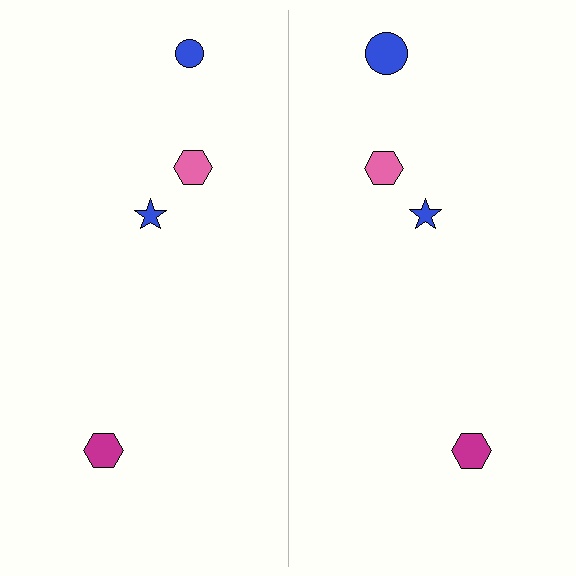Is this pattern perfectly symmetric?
No, the pattern is not perfectly symmetric. The blue circle on the right side has a different size than its mirror counterpart.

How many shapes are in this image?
There are 8 shapes in this image.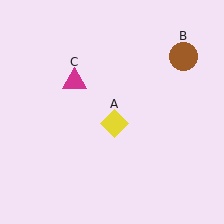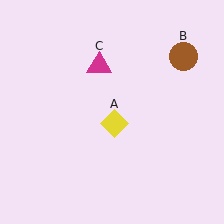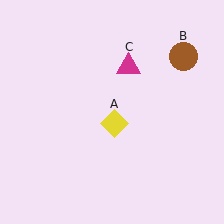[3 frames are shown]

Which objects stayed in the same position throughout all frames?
Yellow diamond (object A) and brown circle (object B) remained stationary.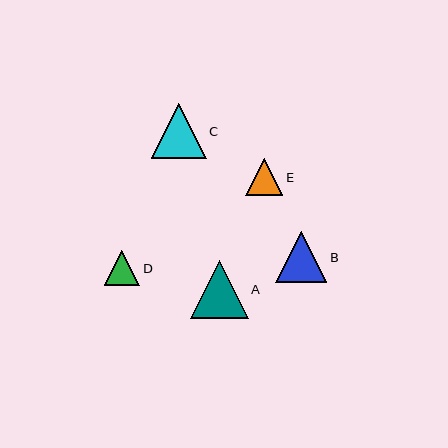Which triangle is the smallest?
Triangle D is the smallest with a size of approximately 35 pixels.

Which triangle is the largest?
Triangle A is the largest with a size of approximately 58 pixels.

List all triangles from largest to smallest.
From largest to smallest: A, C, B, E, D.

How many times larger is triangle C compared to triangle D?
Triangle C is approximately 1.6 times the size of triangle D.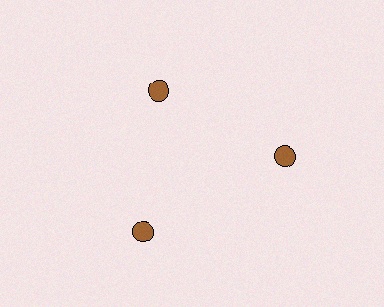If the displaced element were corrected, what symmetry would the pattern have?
It would have 3-fold rotational symmetry — the pattern would map onto itself every 120 degrees.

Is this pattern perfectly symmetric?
No. The 3 brown circles are arranged in a ring, but one element near the 11 o'clock position is pulled inward toward the center, breaking the 3-fold rotational symmetry.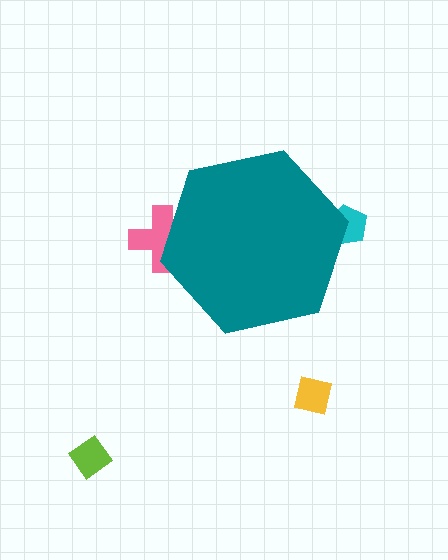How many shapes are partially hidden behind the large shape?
2 shapes are partially hidden.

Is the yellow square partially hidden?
No, the yellow square is fully visible.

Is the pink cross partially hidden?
Yes, the pink cross is partially hidden behind the teal hexagon.